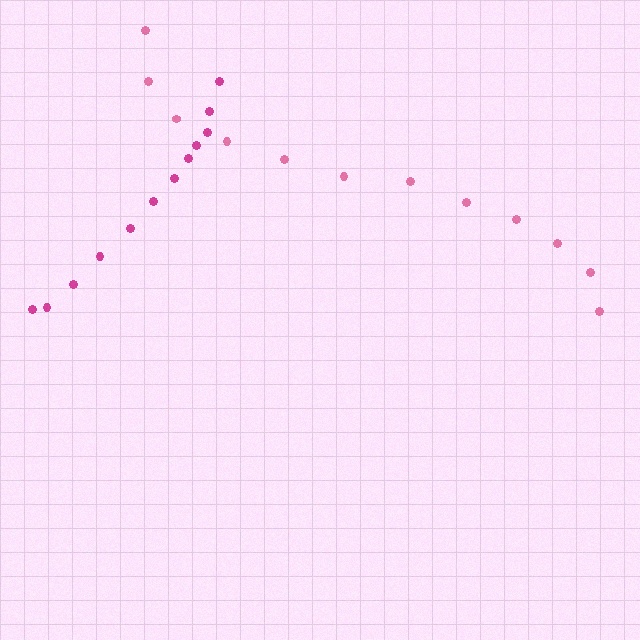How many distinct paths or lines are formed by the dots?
There are 2 distinct paths.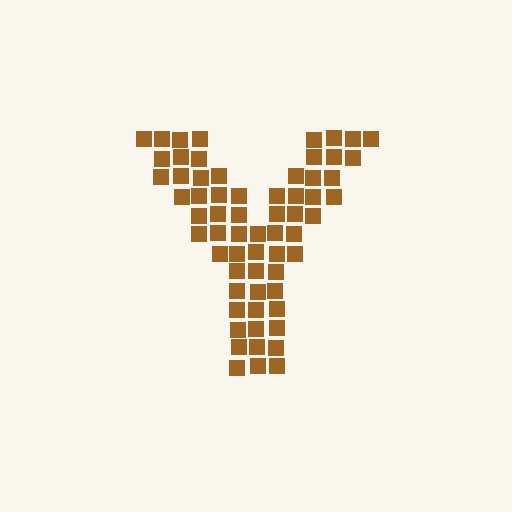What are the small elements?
The small elements are squares.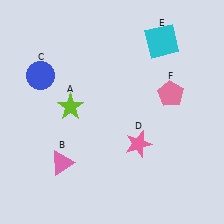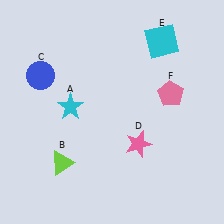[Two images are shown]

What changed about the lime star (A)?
In Image 1, A is lime. In Image 2, it changed to cyan.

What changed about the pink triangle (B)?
In Image 1, B is pink. In Image 2, it changed to lime.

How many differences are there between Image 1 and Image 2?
There are 2 differences between the two images.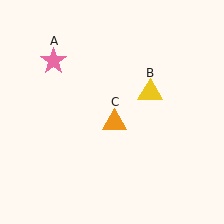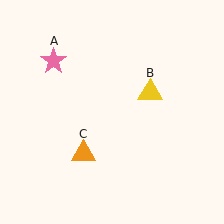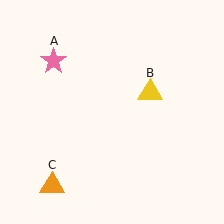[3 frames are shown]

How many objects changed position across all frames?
1 object changed position: orange triangle (object C).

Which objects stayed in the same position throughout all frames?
Pink star (object A) and yellow triangle (object B) remained stationary.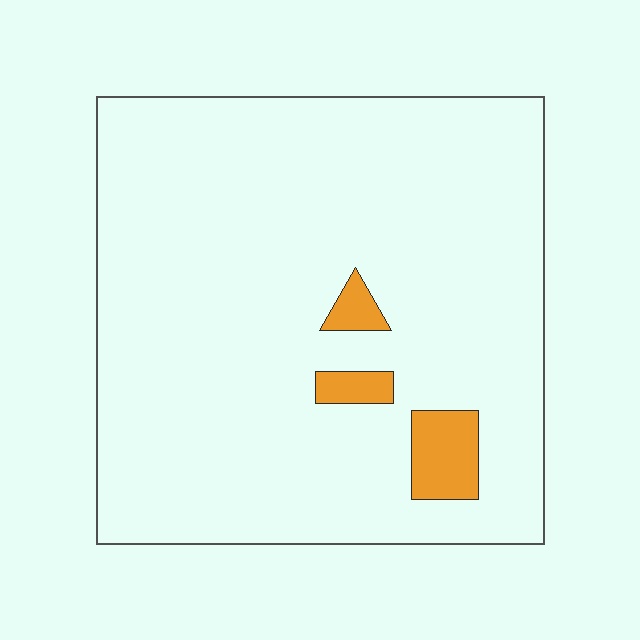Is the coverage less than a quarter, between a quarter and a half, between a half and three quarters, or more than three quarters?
Less than a quarter.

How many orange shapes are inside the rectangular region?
3.